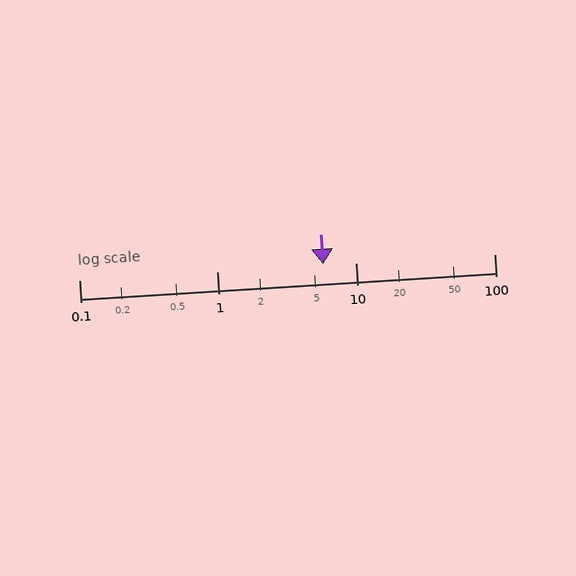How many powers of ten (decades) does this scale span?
The scale spans 3 decades, from 0.1 to 100.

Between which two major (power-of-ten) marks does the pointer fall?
The pointer is between 1 and 10.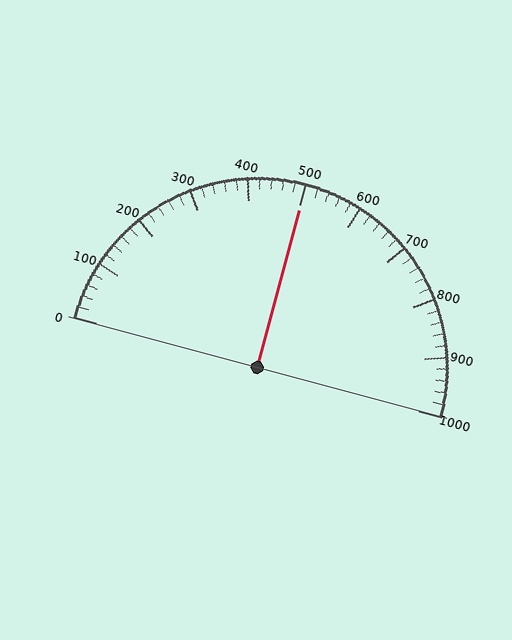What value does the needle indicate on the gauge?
The needle indicates approximately 500.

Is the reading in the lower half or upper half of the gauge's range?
The reading is in the upper half of the range (0 to 1000).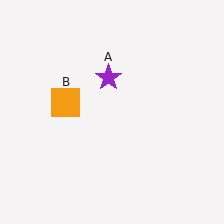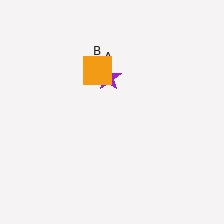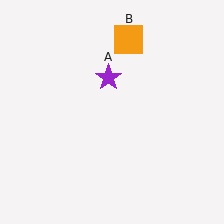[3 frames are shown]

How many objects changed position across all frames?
1 object changed position: orange square (object B).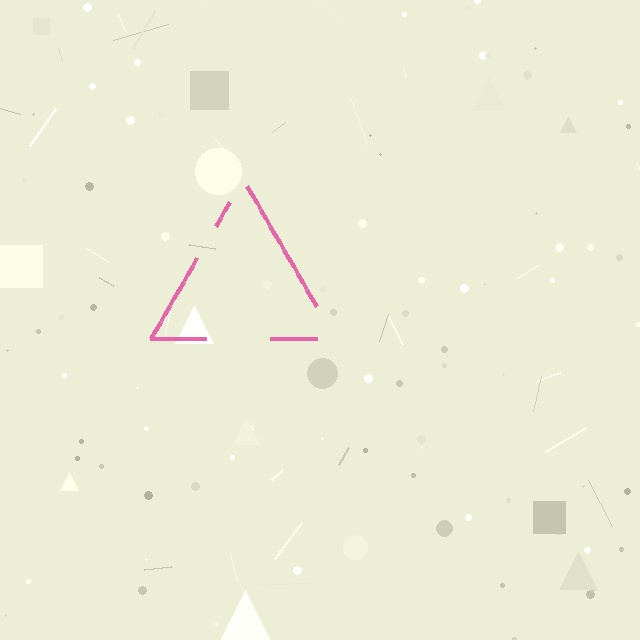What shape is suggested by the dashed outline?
The dashed outline suggests a triangle.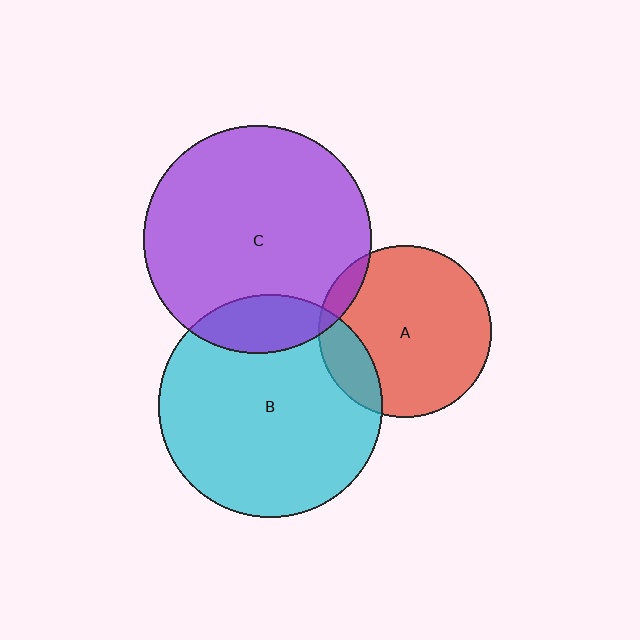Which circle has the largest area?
Circle C (purple).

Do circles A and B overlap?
Yes.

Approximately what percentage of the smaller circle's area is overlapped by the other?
Approximately 15%.